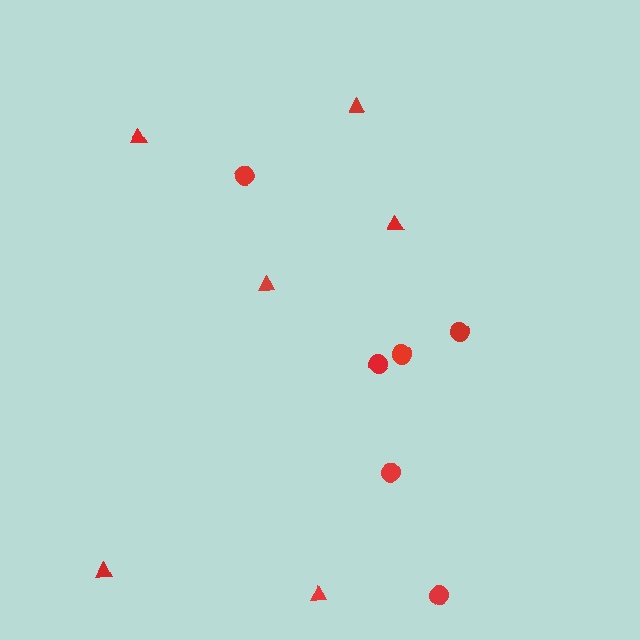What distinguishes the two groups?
There are 2 groups: one group of circles (6) and one group of triangles (6).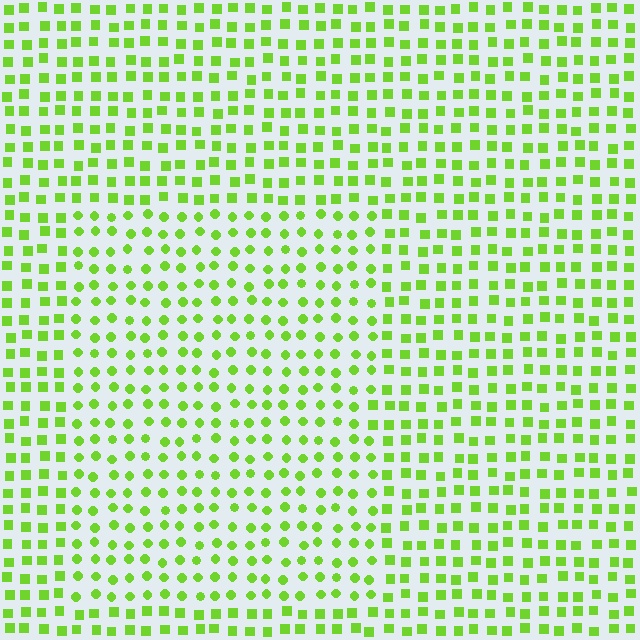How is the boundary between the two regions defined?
The boundary is defined by a change in element shape: circles inside vs. squares outside. All elements share the same color and spacing.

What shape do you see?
I see a rectangle.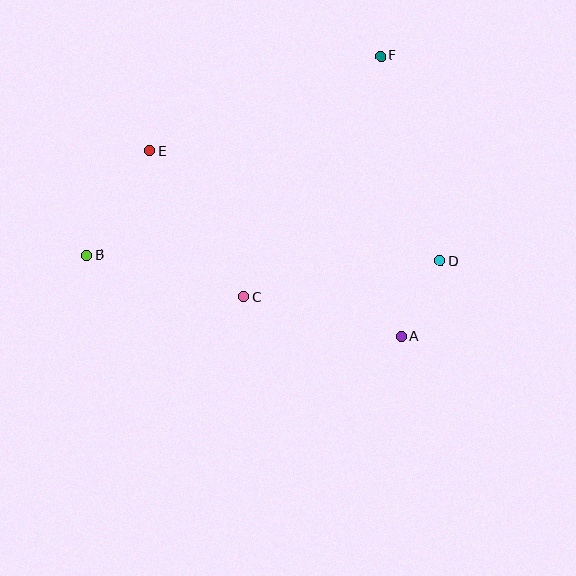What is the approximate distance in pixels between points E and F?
The distance between E and F is approximately 250 pixels.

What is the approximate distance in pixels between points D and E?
The distance between D and E is approximately 311 pixels.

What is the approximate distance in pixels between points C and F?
The distance between C and F is approximately 277 pixels.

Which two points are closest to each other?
Points A and D are closest to each other.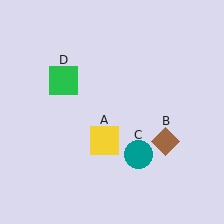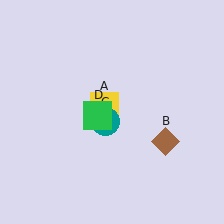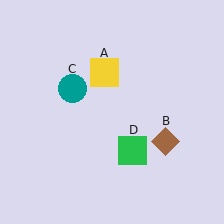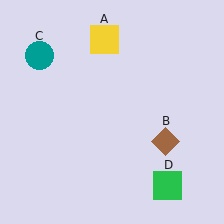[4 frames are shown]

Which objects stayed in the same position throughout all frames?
Brown diamond (object B) remained stationary.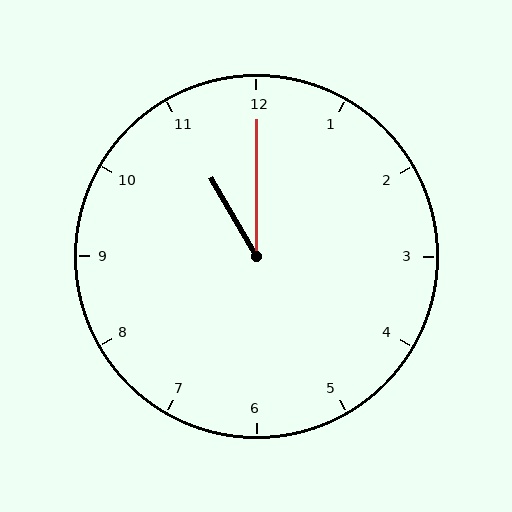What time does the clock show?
11:00.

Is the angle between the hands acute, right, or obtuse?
It is acute.